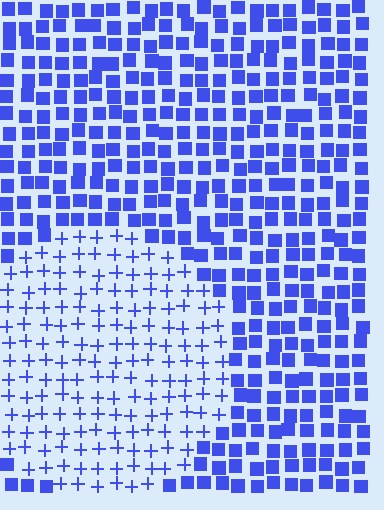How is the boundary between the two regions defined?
The boundary is defined by a change in element shape: plus signs inside vs. squares outside. All elements share the same color and spacing.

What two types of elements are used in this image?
The image uses plus signs inside the circle region and squares outside it.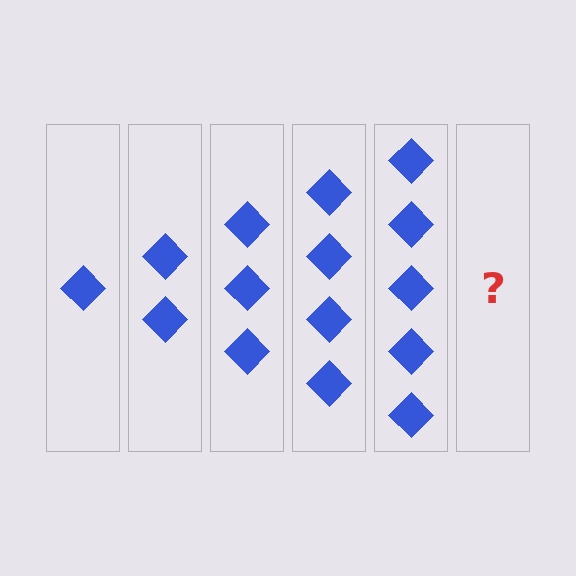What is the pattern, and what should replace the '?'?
The pattern is that each step adds one more diamond. The '?' should be 6 diamonds.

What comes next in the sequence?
The next element should be 6 diamonds.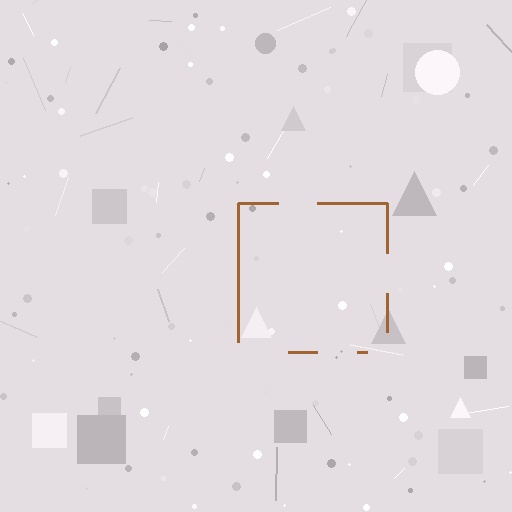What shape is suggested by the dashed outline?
The dashed outline suggests a square.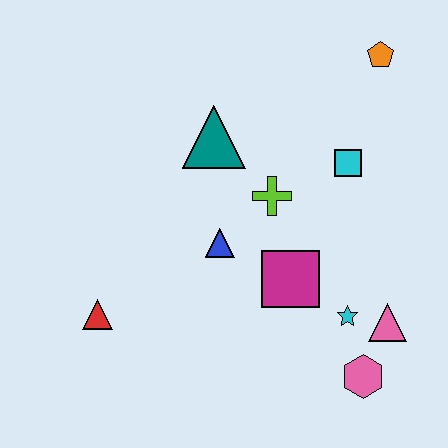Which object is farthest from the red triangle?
The orange pentagon is farthest from the red triangle.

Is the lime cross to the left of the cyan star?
Yes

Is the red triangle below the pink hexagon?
No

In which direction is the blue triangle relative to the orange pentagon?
The blue triangle is below the orange pentagon.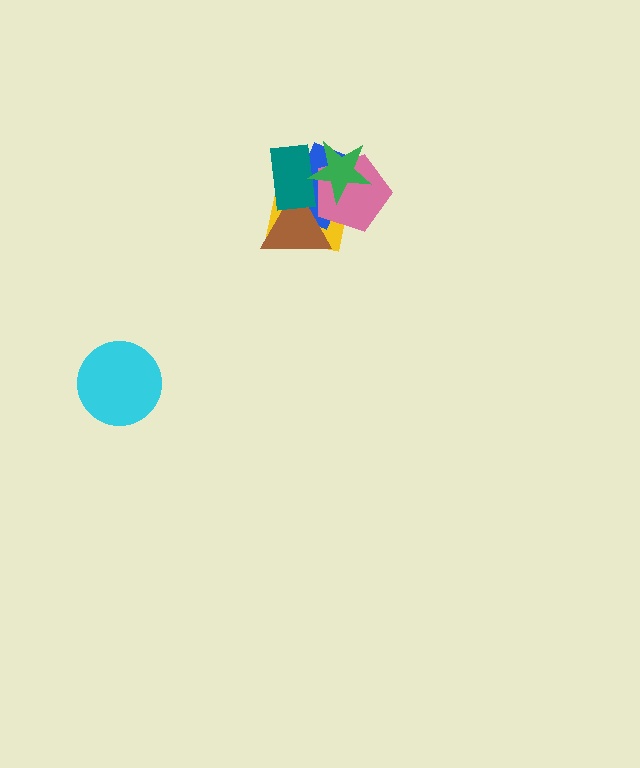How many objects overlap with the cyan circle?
0 objects overlap with the cyan circle.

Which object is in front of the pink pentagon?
The green star is in front of the pink pentagon.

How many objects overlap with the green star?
4 objects overlap with the green star.